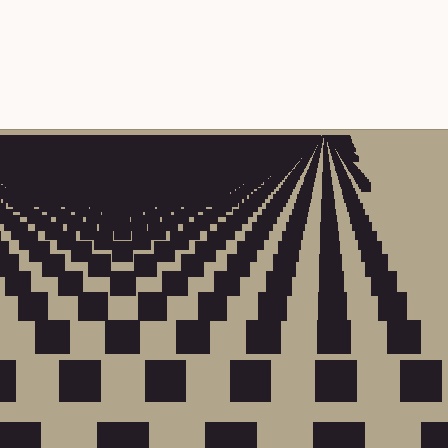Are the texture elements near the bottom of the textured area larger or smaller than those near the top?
Larger. Near the bottom, elements are closer to the viewer and appear at a bigger on-screen size.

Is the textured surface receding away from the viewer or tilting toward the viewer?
The surface is receding away from the viewer. Texture elements get smaller and denser toward the top.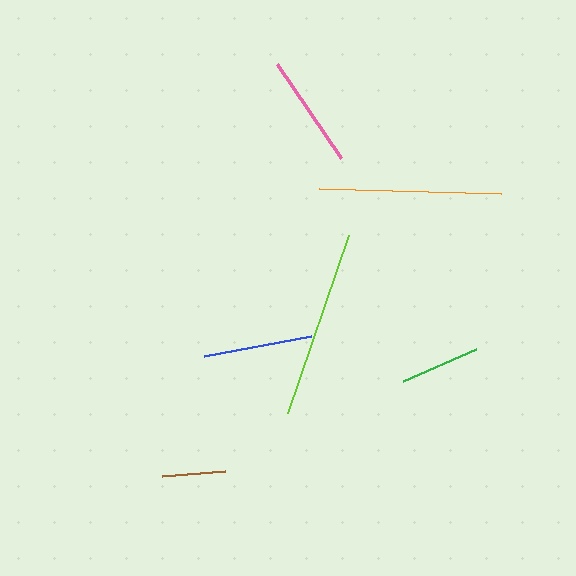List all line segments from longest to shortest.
From longest to shortest: lime, orange, pink, blue, green, brown.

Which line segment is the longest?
The lime line is the longest at approximately 188 pixels.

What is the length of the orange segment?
The orange segment is approximately 182 pixels long.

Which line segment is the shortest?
The brown line is the shortest at approximately 63 pixels.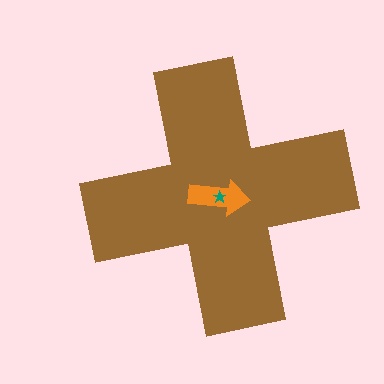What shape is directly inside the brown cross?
The orange arrow.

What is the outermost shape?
The brown cross.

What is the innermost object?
The teal star.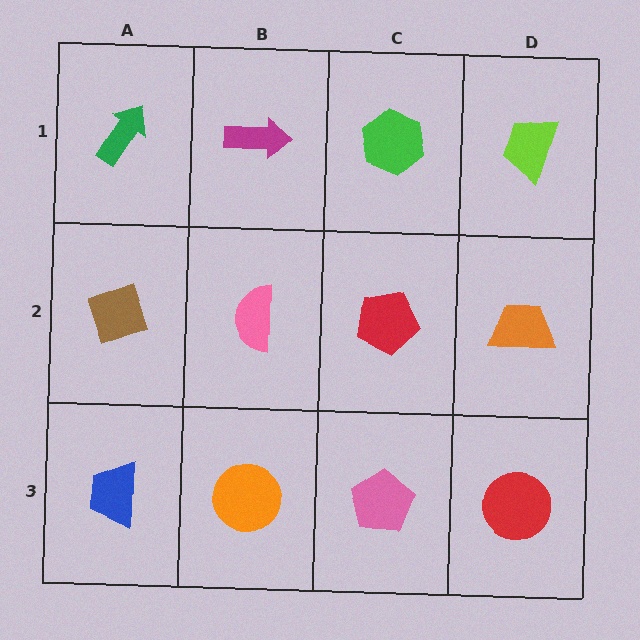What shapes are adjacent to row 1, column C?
A red pentagon (row 2, column C), a magenta arrow (row 1, column B), a lime trapezoid (row 1, column D).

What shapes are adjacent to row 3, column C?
A red pentagon (row 2, column C), an orange circle (row 3, column B), a red circle (row 3, column D).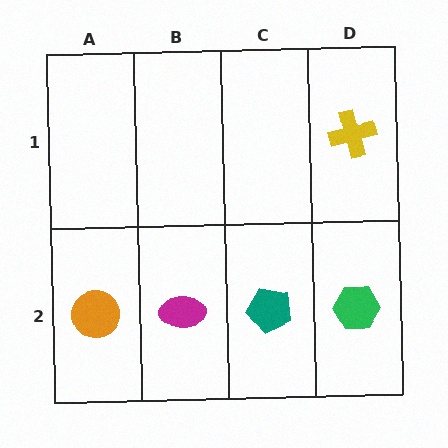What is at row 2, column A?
An orange circle.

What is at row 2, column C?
A teal pentagon.